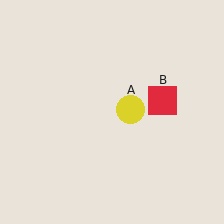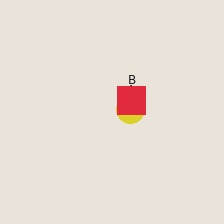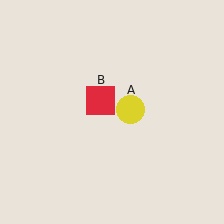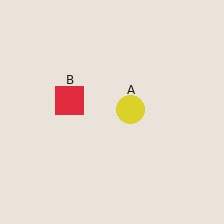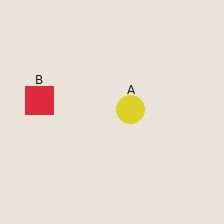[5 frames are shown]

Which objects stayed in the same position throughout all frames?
Yellow circle (object A) remained stationary.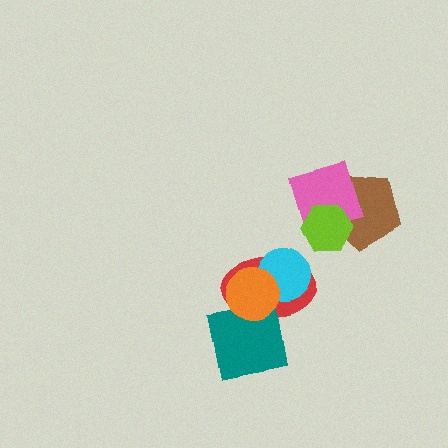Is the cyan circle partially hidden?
Yes, it is partially covered by another shape.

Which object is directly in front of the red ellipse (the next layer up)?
The cyan circle is directly in front of the red ellipse.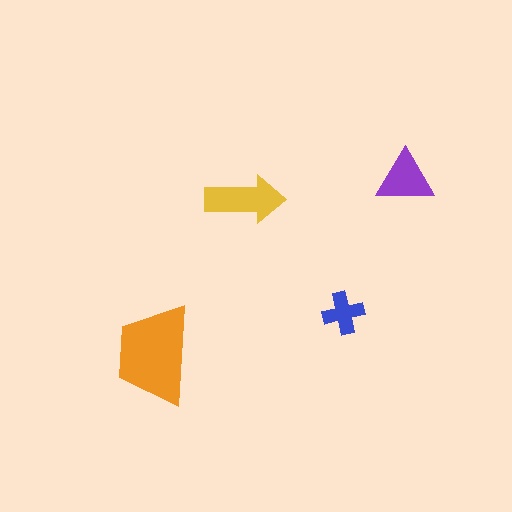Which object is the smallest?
The blue cross.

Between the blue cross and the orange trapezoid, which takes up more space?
The orange trapezoid.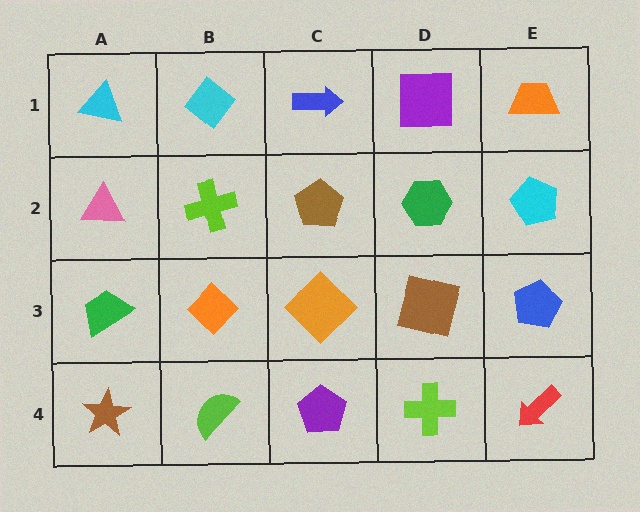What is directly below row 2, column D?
A brown square.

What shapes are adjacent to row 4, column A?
A green trapezoid (row 3, column A), a lime semicircle (row 4, column B).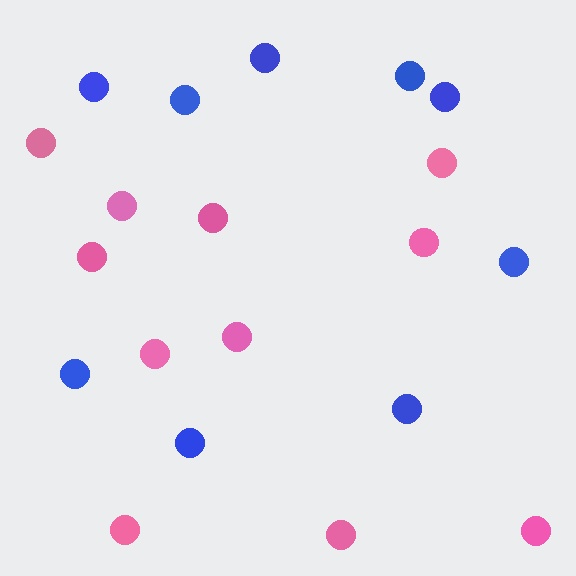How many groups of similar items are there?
There are 2 groups: one group of pink circles (11) and one group of blue circles (9).